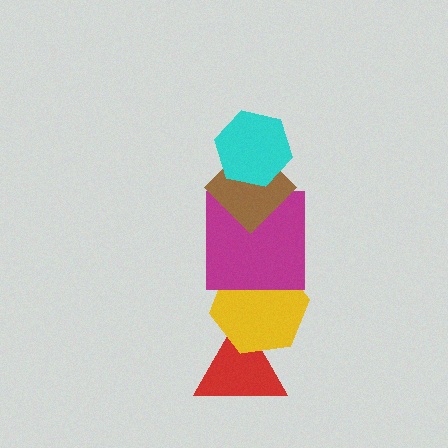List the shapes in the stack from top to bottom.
From top to bottom: the cyan hexagon, the brown diamond, the magenta square, the yellow hexagon, the red triangle.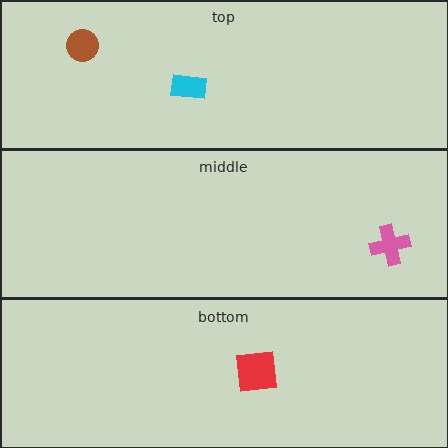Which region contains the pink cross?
The middle region.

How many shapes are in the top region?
2.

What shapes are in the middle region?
The pink cross.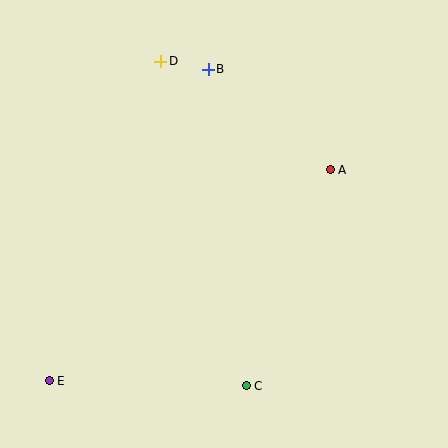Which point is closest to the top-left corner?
Point D is closest to the top-left corner.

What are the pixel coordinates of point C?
Point C is at (246, 386).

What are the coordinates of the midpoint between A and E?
The midpoint between A and E is at (190, 275).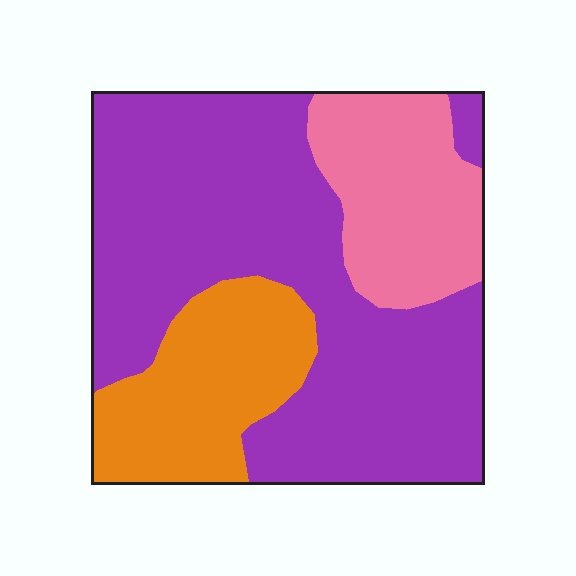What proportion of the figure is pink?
Pink takes up about one fifth (1/5) of the figure.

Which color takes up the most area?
Purple, at roughly 60%.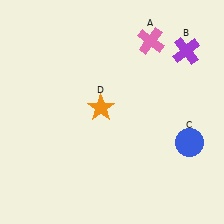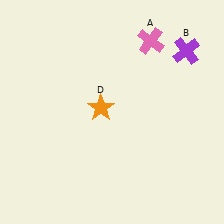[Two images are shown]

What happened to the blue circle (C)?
The blue circle (C) was removed in Image 2. It was in the bottom-right area of Image 1.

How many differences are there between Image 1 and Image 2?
There is 1 difference between the two images.